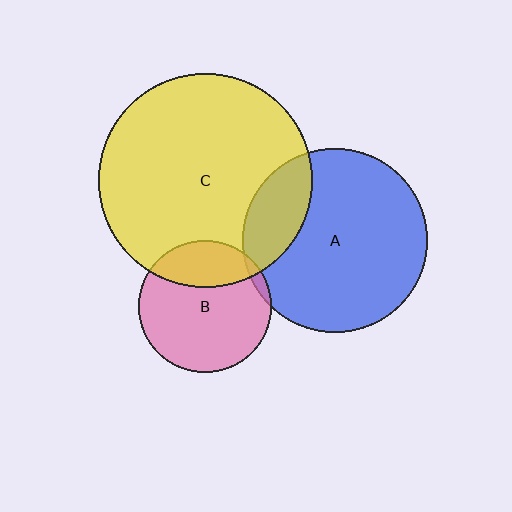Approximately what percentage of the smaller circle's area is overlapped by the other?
Approximately 25%.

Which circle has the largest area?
Circle C (yellow).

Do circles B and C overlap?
Yes.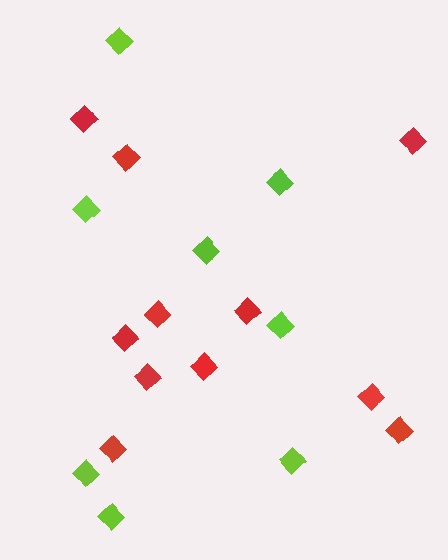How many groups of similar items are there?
There are 2 groups: one group of red diamonds (11) and one group of lime diamonds (8).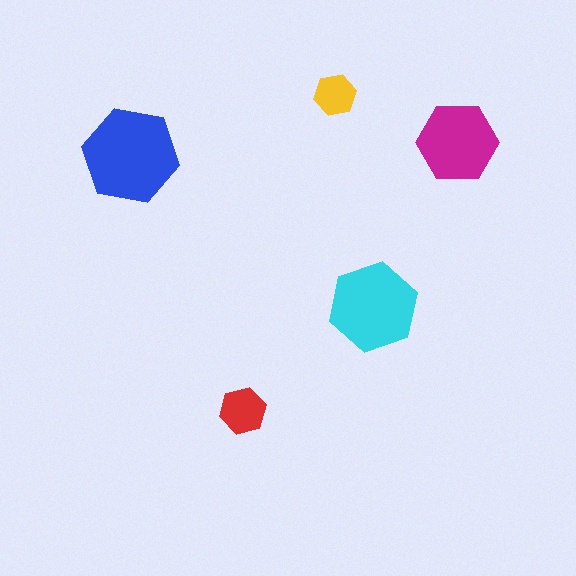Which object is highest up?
The yellow hexagon is topmost.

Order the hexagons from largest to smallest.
the blue one, the cyan one, the magenta one, the red one, the yellow one.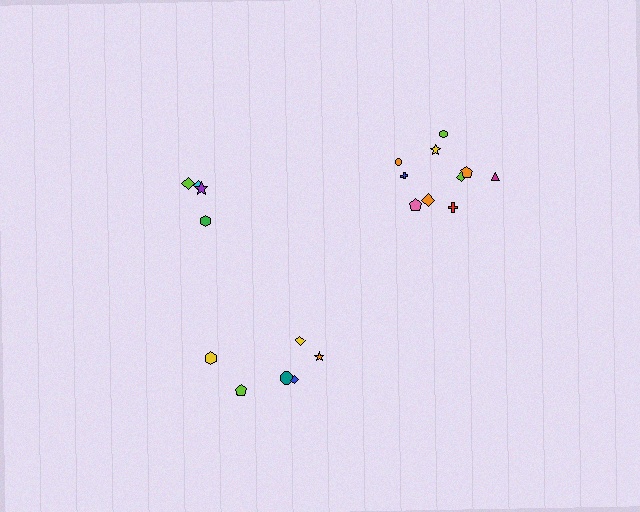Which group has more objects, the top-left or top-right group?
The top-right group.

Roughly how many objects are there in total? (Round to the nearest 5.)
Roughly 20 objects in total.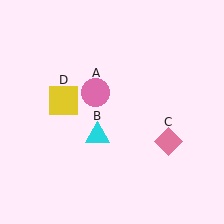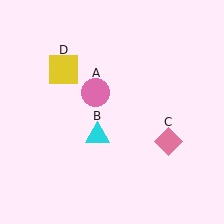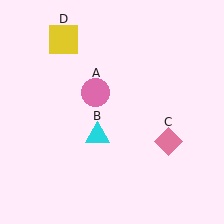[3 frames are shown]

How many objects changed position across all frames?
1 object changed position: yellow square (object D).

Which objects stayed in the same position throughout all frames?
Pink circle (object A) and cyan triangle (object B) and pink diamond (object C) remained stationary.